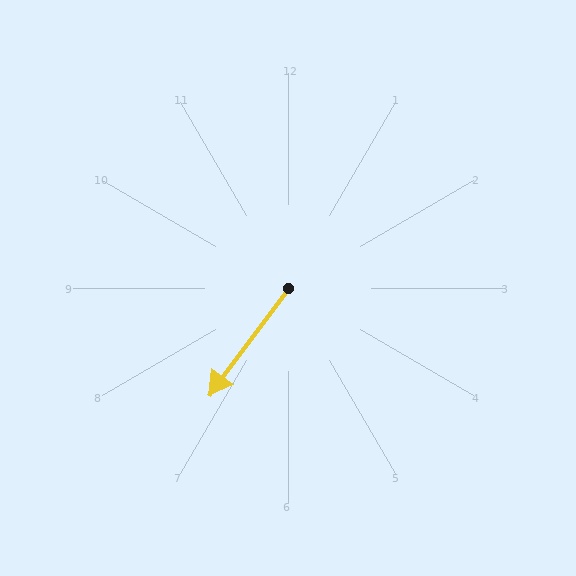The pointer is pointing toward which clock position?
Roughly 7 o'clock.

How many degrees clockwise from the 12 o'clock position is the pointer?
Approximately 216 degrees.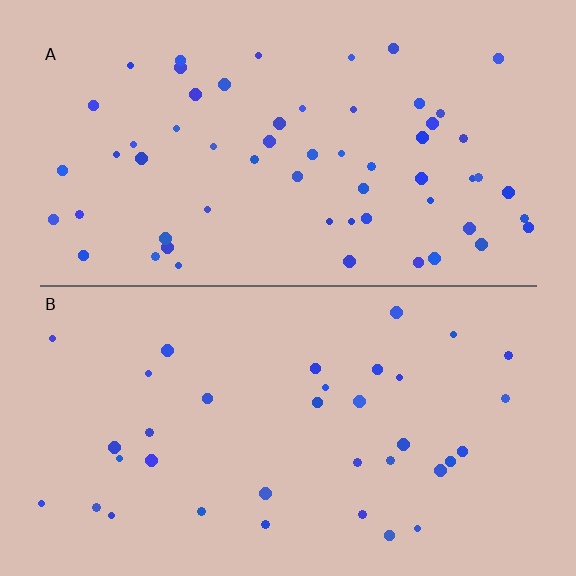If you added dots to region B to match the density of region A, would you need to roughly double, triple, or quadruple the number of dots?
Approximately double.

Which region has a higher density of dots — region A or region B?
A (the top).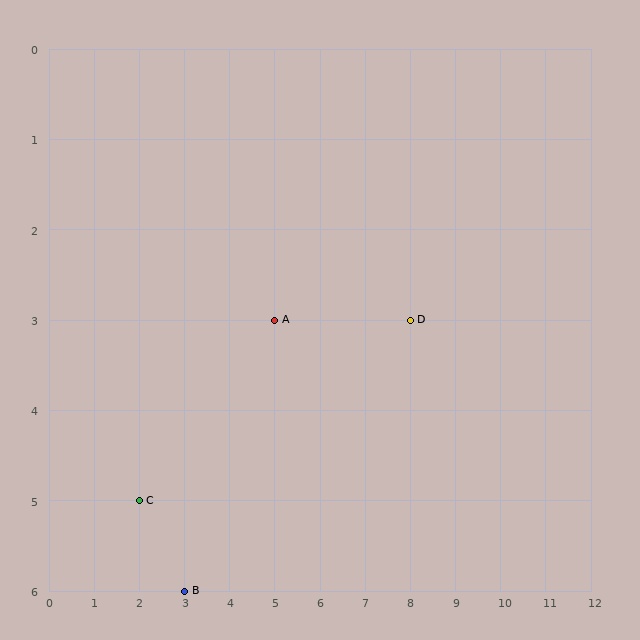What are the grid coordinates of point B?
Point B is at grid coordinates (3, 6).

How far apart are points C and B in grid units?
Points C and B are 1 column and 1 row apart (about 1.4 grid units diagonally).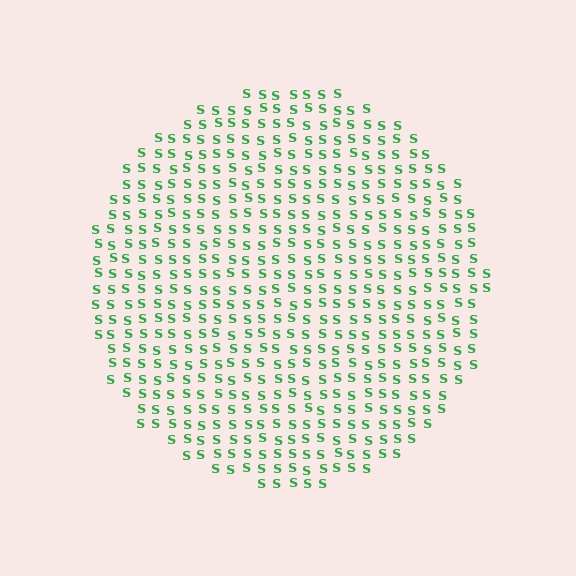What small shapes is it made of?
It is made of small letter S's.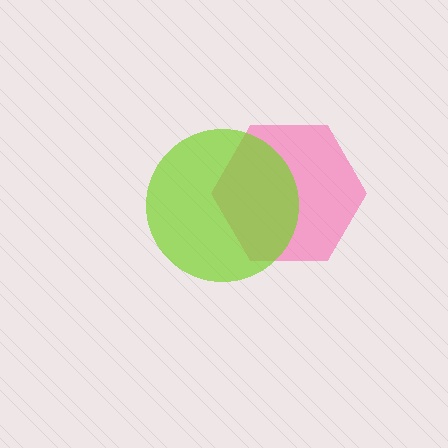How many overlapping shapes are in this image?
There are 2 overlapping shapes in the image.